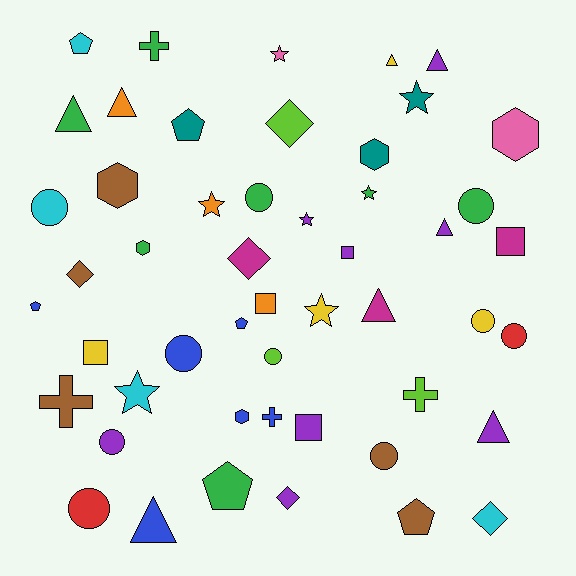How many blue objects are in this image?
There are 6 blue objects.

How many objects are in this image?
There are 50 objects.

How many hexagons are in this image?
There are 5 hexagons.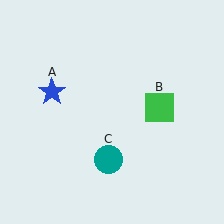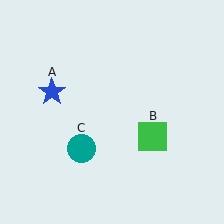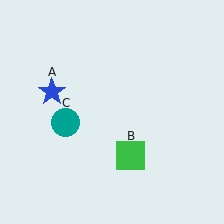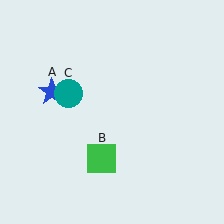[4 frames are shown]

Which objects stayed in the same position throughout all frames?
Blue star (object A) remained stationary.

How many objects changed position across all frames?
2 objects changed position: green square (object B), teal circle (object C).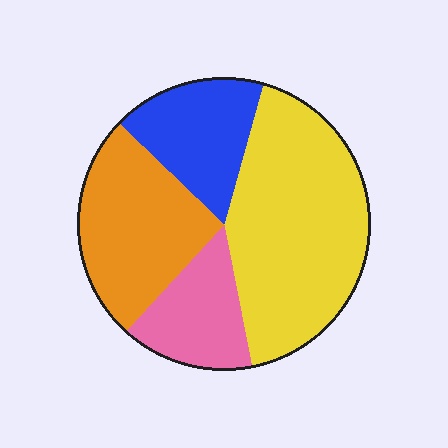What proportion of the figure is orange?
Orange covers 26% of the figure.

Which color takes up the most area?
Yellow, at roughly 40%.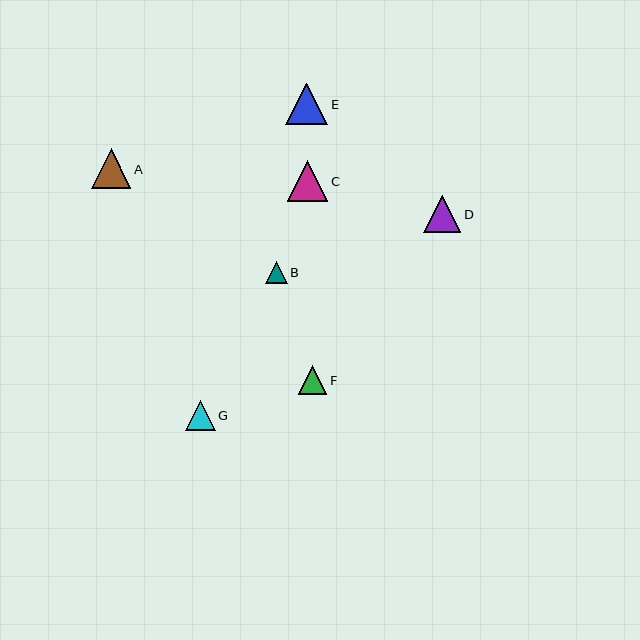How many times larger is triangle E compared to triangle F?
Triangle E is approximately 1.5 times the size of triangle F.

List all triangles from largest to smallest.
From largest to smallest: E, C, A, D, G, F, B.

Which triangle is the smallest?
Triangle B is the smallest with a size of approximately 22 pixels.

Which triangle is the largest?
Triangle E is the largest with a size of approximately 42 pixels.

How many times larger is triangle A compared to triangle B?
Triangle A is approximately 1.8 times the size of triangle B.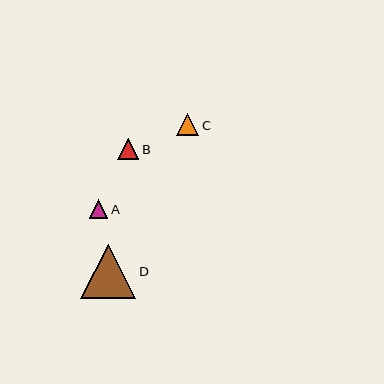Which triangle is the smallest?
Triangle A is the smallest with a size of approximately 18 pixels.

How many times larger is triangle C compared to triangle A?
Triangle C is approximately 1.2 times the size of triangle A.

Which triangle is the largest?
Triangle D is the largest with a size of approximately 55 pixels.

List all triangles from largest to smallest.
From largest to smallest: D, C, B, A.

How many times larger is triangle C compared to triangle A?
Triangle C is approximately 1.2 times the size of triangle A.